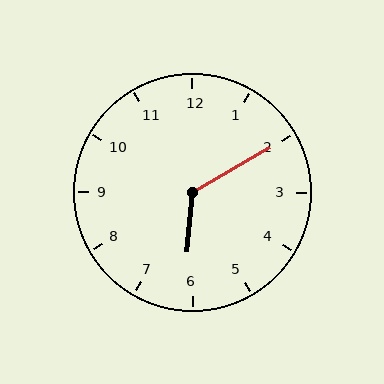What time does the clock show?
6:10.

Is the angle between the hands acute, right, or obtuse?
It is obtuse.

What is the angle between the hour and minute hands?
Approximately 125 degrees.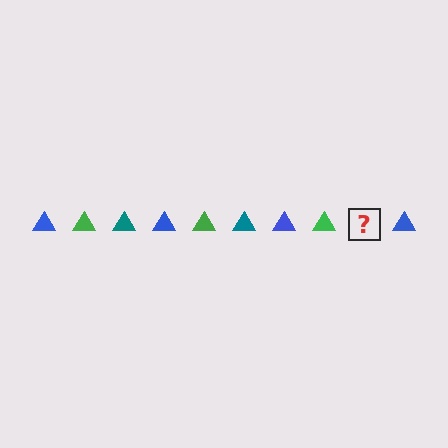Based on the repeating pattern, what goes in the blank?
The blank should be a teal triangle.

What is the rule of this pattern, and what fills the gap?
The rule is that the pattern cycles through blue, green, teal triangles. The gap should be filled with a teal triangle.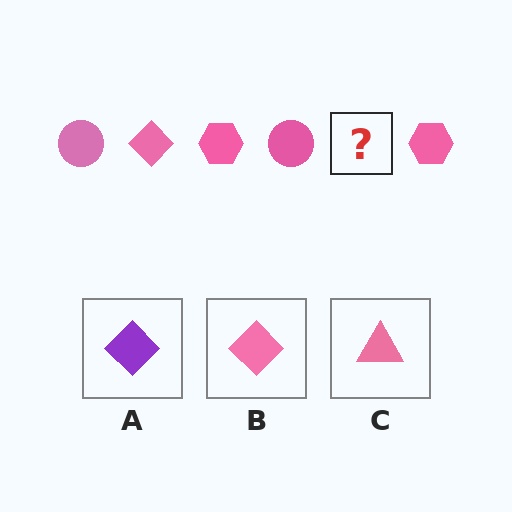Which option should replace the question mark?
Option B.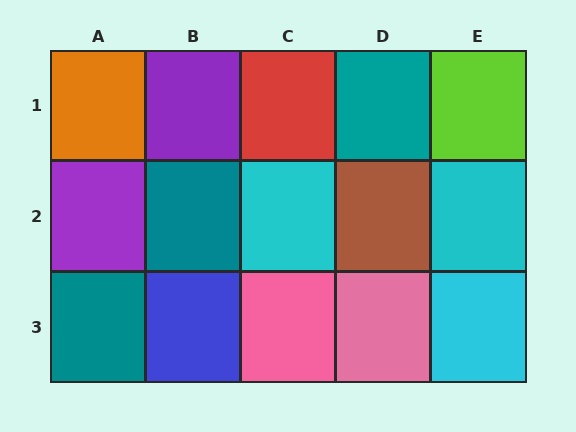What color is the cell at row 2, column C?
Cyan.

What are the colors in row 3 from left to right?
Teal, blue, pink, pink, cyan.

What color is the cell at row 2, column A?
Purple.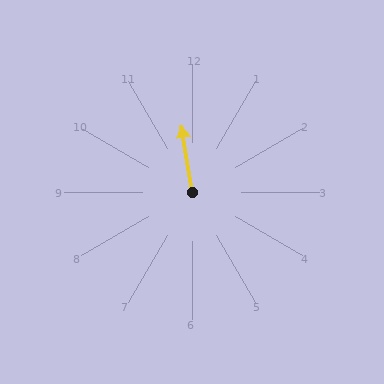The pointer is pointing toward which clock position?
Roughly 12 o'clock.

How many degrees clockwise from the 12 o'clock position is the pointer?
Approximately 351 degrees.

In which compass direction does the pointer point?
North.